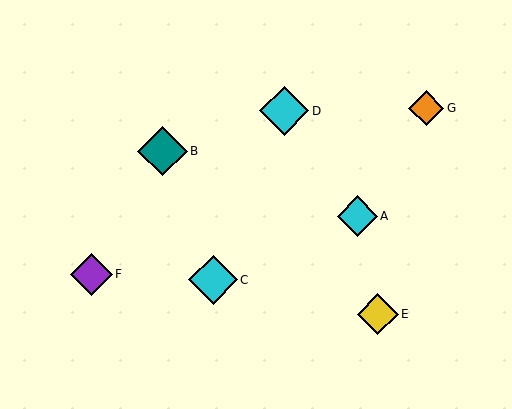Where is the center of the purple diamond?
The center of the purple diamond is at (91, 274).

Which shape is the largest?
The teal diamond (labeled B) is the largest.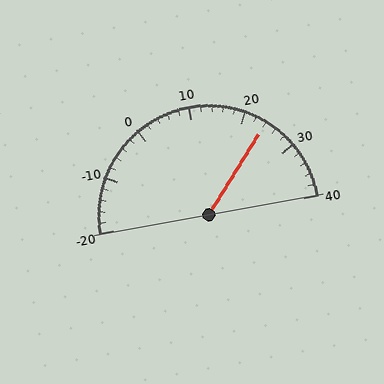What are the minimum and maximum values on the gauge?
The gauge ranges from -20 to 40.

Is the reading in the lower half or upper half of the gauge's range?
The reading is in the upper half of the range (-20 to 40).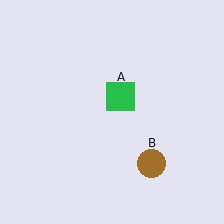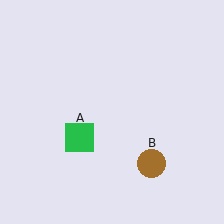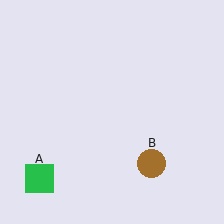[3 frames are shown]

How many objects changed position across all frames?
1 object changed position: green square (object A).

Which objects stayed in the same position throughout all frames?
Brown circle (object B) remained stationary.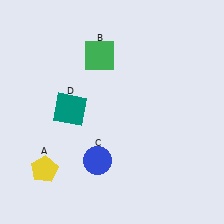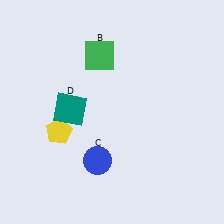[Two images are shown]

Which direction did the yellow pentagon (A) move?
The yellow pentagon (A) moved up.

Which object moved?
The yellow pentagon (A) moved up.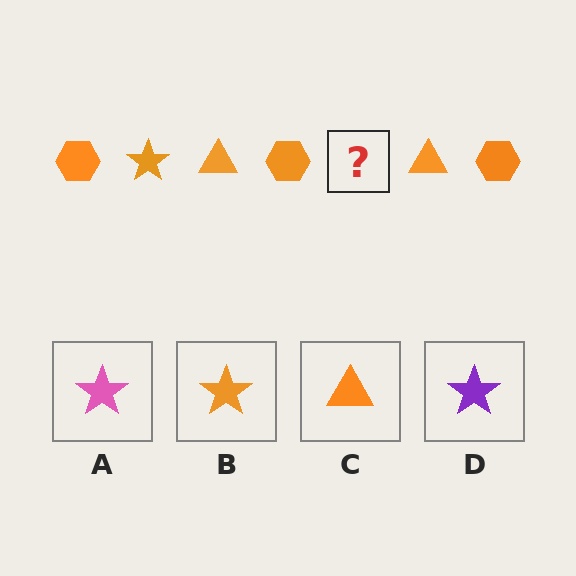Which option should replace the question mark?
Option B.